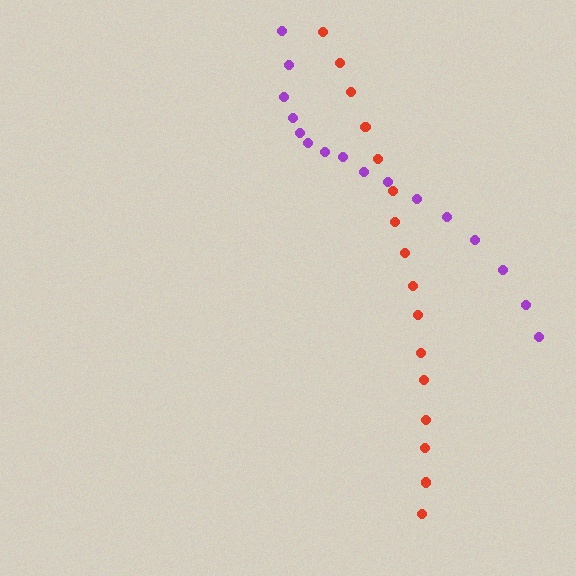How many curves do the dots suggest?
There are 2 distinct paths.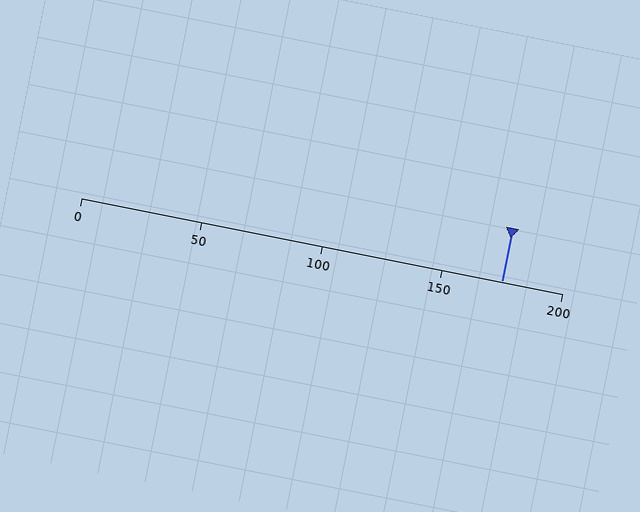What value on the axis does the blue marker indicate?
The marker indicates approximately 175.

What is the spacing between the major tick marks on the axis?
The major ticks are spaced 50 apart.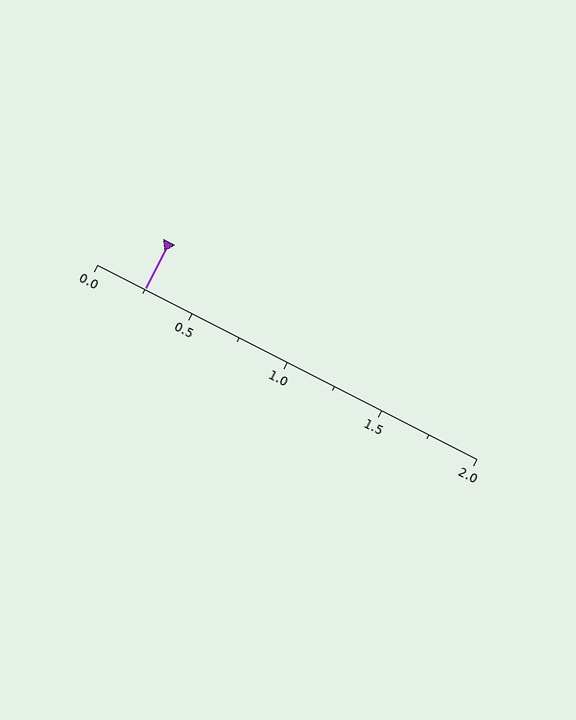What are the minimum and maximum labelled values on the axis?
The axis runs from 0.0 to 2.0.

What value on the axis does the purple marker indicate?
The marker indicates approximately 0.25.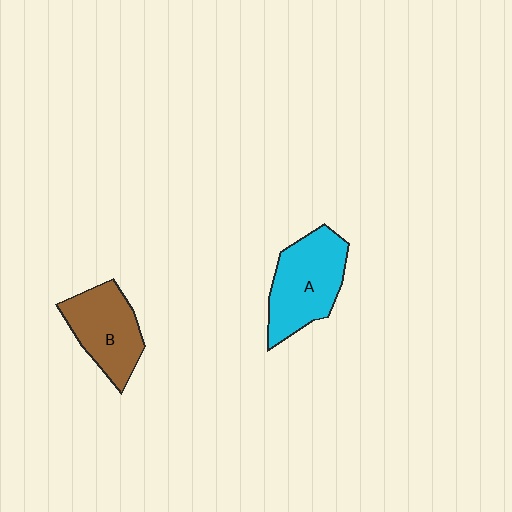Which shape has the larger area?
Shape A (cyan).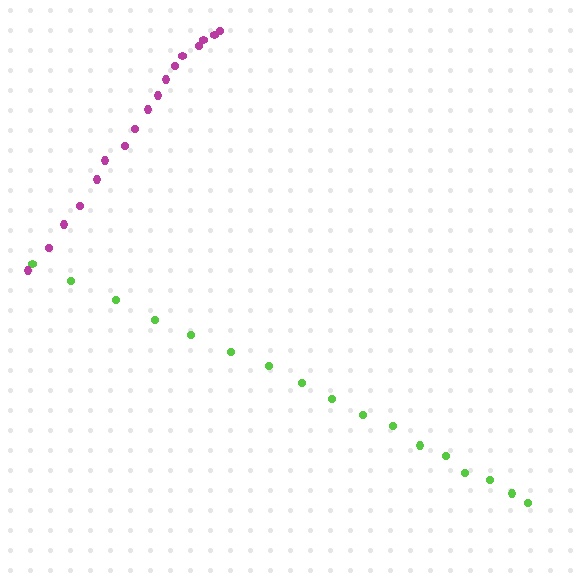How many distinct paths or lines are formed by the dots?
There are 2 distinct paths.